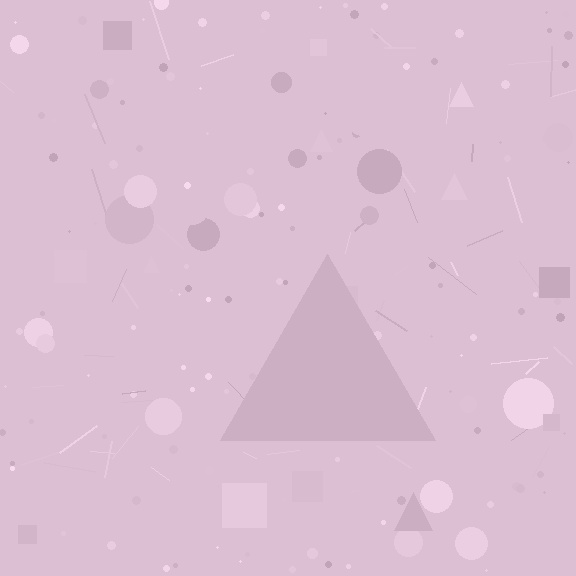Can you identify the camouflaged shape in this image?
The camouflaged shape is a triangle.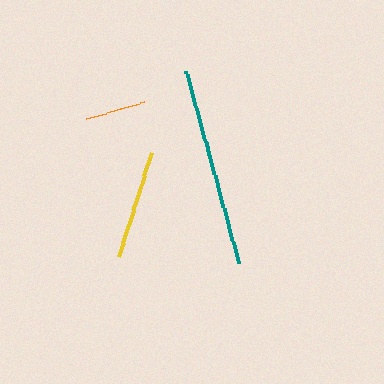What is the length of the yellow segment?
The yellow segment is approximately 109 pixels long.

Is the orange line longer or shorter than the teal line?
The teal line is longer than the orange line.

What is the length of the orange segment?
The orange segment is approximately 61 pixels long.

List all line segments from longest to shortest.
From longest to shortest: teal, yellow, orange.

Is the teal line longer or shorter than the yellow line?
The teal line is longer than the yellow line.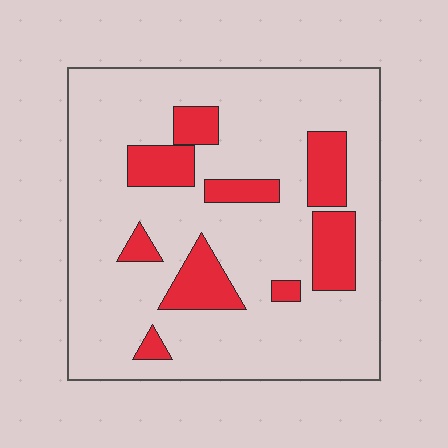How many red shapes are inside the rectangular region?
9.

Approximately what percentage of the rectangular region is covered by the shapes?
Approximately 20%.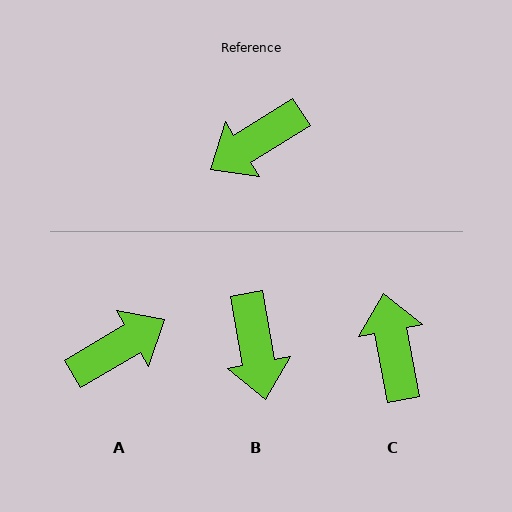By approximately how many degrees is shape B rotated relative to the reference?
Approximately 68 degrees counter-clockwise.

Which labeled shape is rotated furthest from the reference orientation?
A, about 178 degrees away.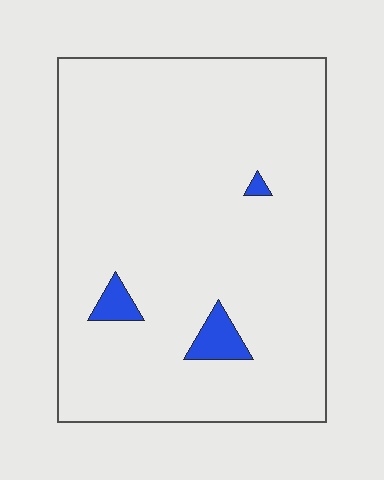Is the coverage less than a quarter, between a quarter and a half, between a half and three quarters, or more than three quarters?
Less than a quarter.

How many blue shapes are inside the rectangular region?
3.